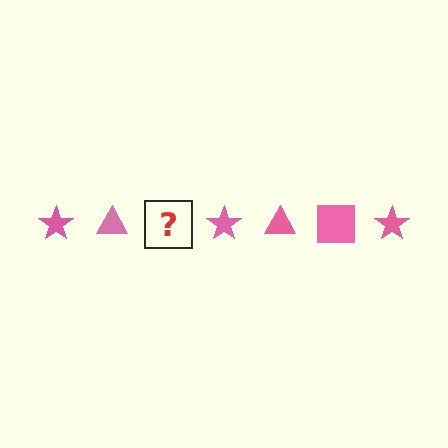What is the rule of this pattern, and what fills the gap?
The rule is that the pattern cycles through star, triangle, square shapes in pink. The gap should be filled with a pink square.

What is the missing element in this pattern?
The missing element is a pink square.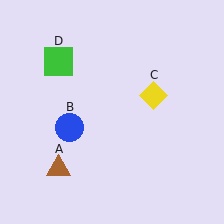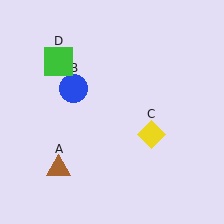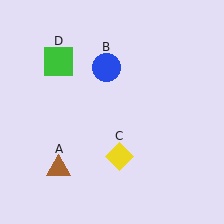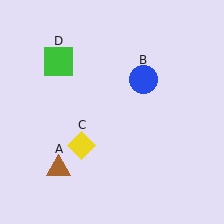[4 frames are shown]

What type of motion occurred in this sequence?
The blue circle (object B), yellow diamond (object C) rotated clockwise around the center of the scene.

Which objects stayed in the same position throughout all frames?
Brown triangle (object A) and green square (object D) remained stationary.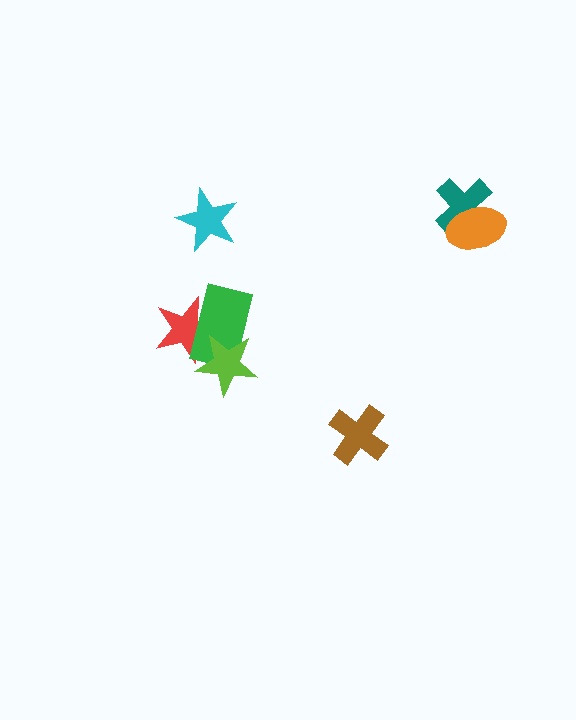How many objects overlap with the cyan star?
0 objects overlap with the cyan star.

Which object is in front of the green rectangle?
The lime star is in front of the green rectangle.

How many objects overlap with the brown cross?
0 objects overlap with the brown cross.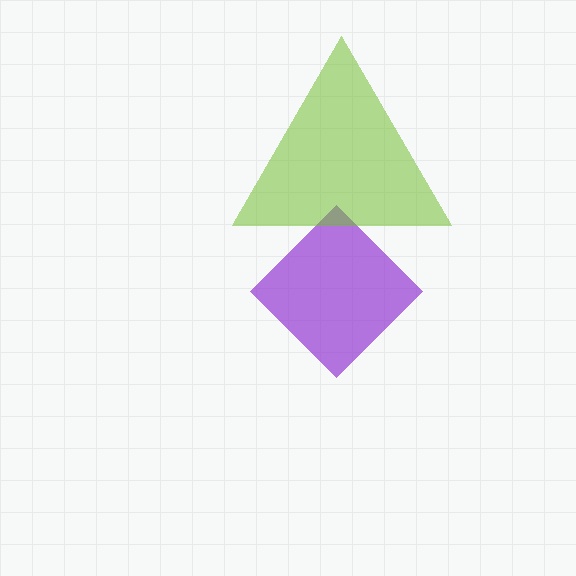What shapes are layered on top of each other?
The layered shapes are: a purple diamond, a lime triangle.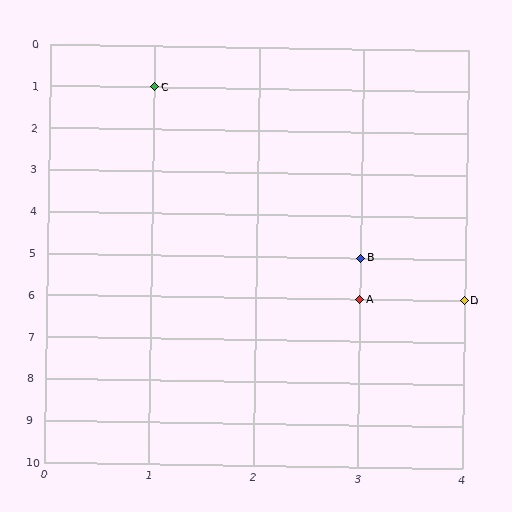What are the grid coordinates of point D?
Point D is at grid coordinates (4, 6).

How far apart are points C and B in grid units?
Points C and B are 2 columns and 4 rows apart (about 4.5 grid units diagonally).